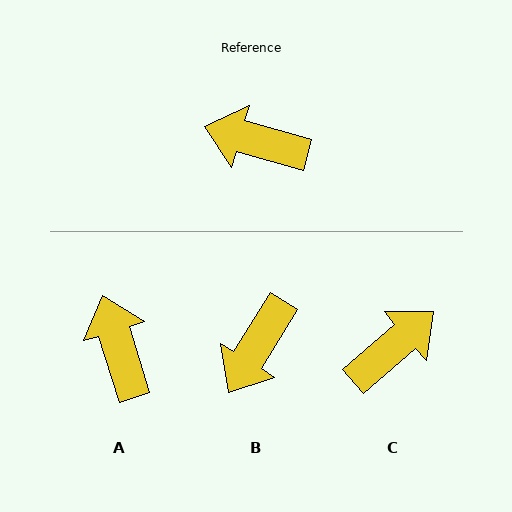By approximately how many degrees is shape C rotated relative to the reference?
Approximately 123 degrees clockwise.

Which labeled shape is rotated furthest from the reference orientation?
C, about 123 degrees away.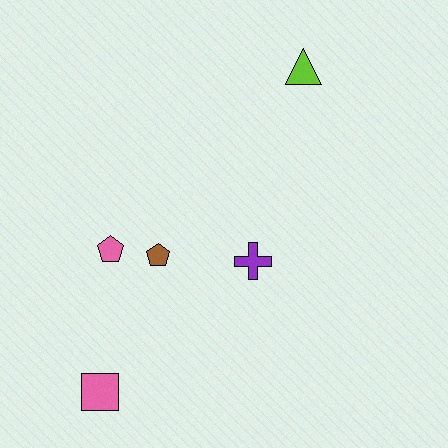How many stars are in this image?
There are no stars.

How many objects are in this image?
There are 5 objects.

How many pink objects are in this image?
There are 2 pink objects.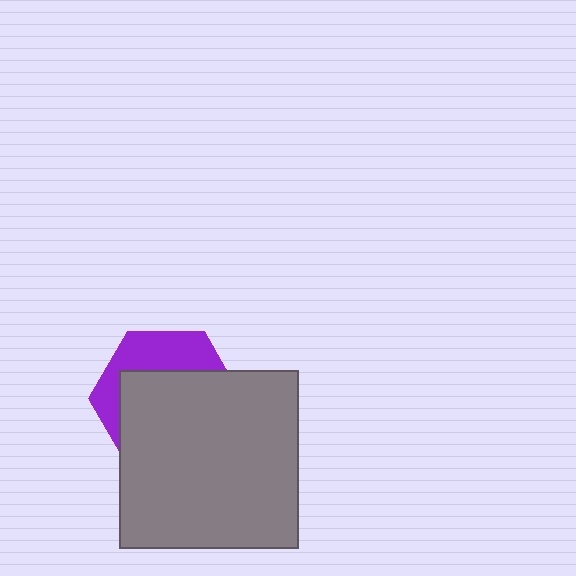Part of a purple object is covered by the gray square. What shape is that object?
It is a hexagon.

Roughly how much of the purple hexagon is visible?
A small part of it is visible (roughly 34%).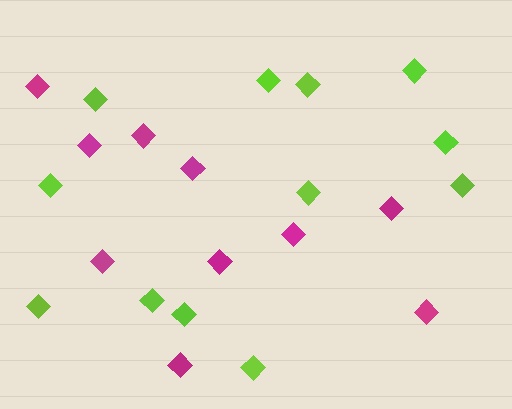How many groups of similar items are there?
There are 2 groups: one group of magenta diamonds (10) and one group of lime diamonds (12).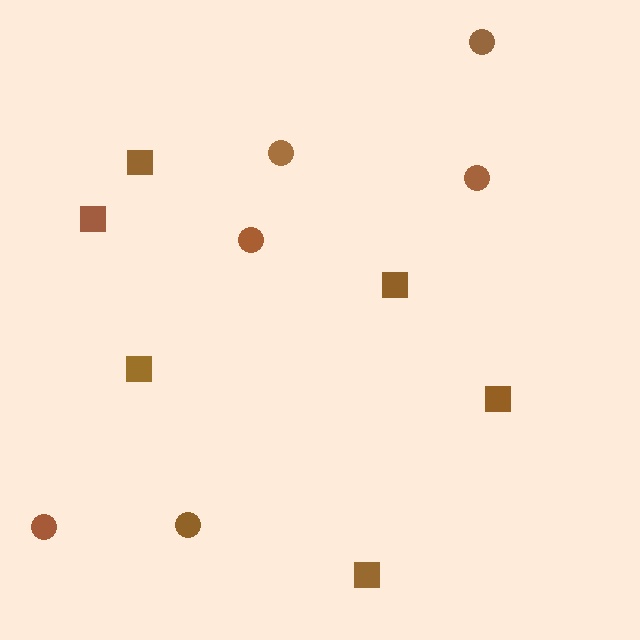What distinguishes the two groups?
There are 2 groups: one group of squares (6) and one group of circles (6).